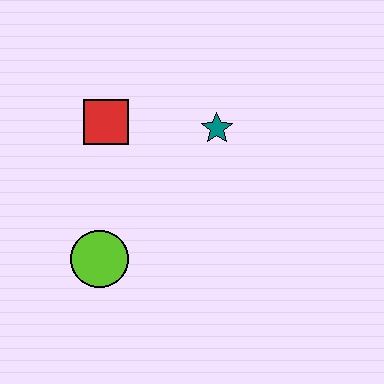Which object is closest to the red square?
The teal star is closest to the red square.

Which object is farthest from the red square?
The lime circle is farthest from the red square.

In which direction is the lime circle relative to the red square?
The lime circle is below the red square.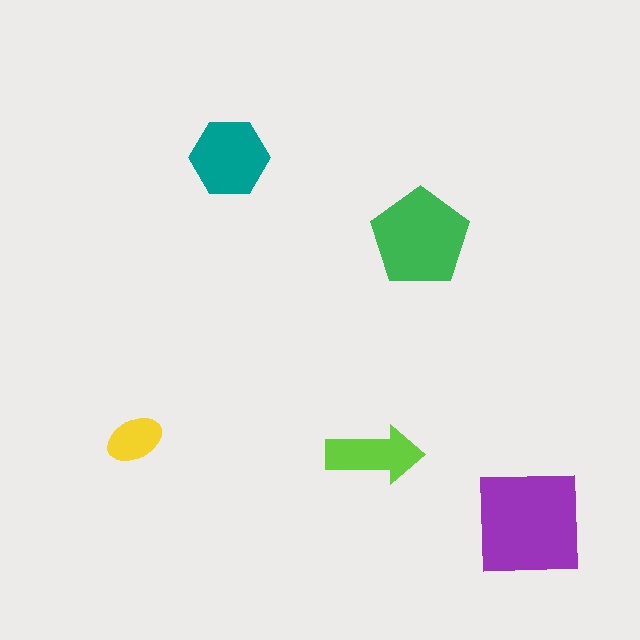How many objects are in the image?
There are 5 objects in the image.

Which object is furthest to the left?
The yellow ellipse is leftmost.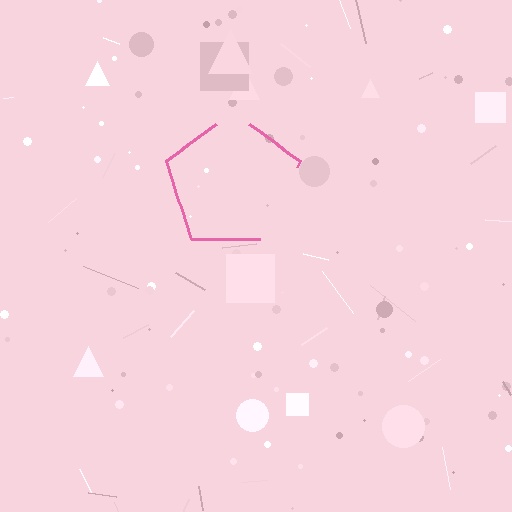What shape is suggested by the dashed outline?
The dashed outline suggests a pentagon.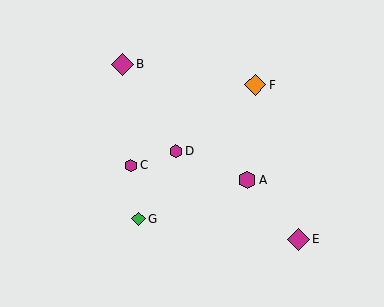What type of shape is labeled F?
Shape F is an orange diamond.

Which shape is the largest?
The magenta diamond (labeled E) is the largest.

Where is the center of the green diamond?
The center of the green diamond is at (138, 219).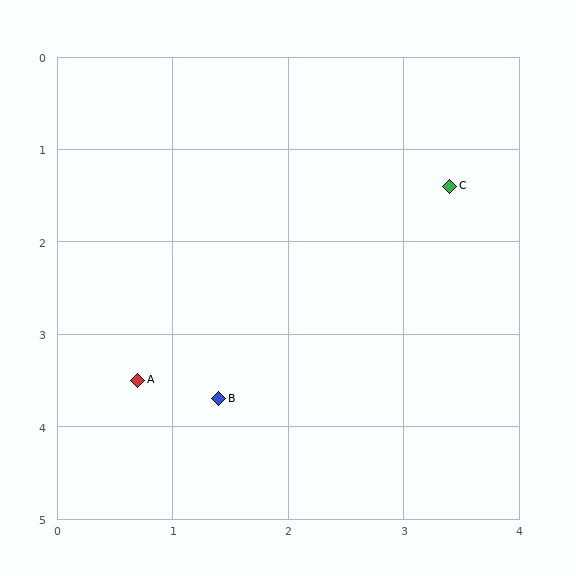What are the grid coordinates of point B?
Point B is at approximately (1.4, 3.7).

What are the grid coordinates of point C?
Point C is at approximately (3.4, 1.4).